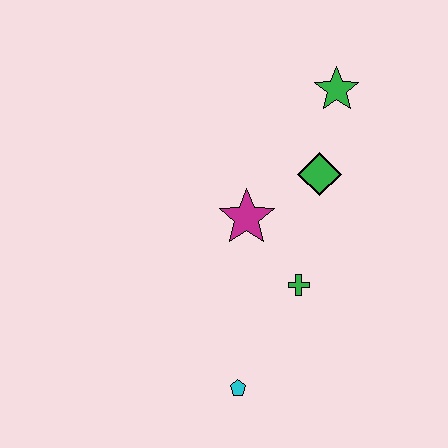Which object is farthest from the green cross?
The green star is farthest from the green cross.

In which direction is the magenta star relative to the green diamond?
The magenta star is to the left of the green diamond.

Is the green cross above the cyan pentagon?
Yes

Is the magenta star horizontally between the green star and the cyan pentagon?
Yes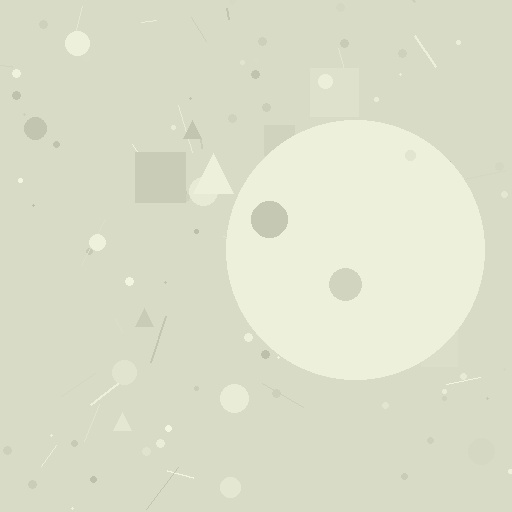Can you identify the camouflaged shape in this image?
The camouflaged shape is a circle.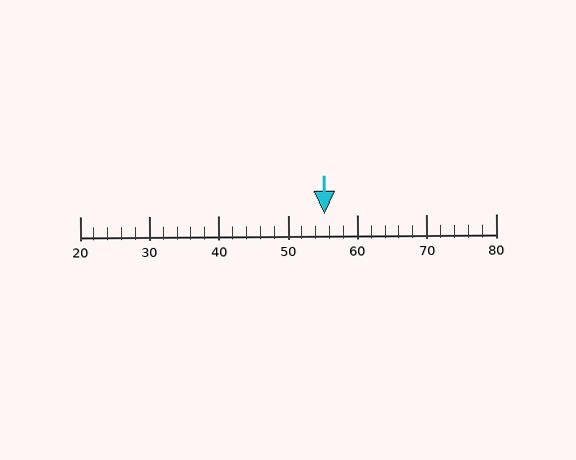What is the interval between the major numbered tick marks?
The major tick marks are spaced 10 units apart.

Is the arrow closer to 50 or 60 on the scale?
The arrow is closer to 60.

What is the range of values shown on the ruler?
The ruler shows values from 20 to 80.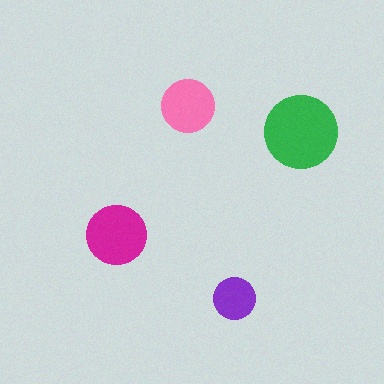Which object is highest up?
The pink circle is topmost.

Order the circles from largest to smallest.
the green one, the magenta one, the pink one, the purple one.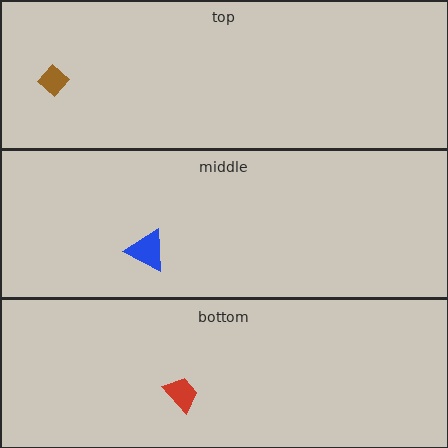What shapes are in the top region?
The brown diamond.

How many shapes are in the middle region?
1.